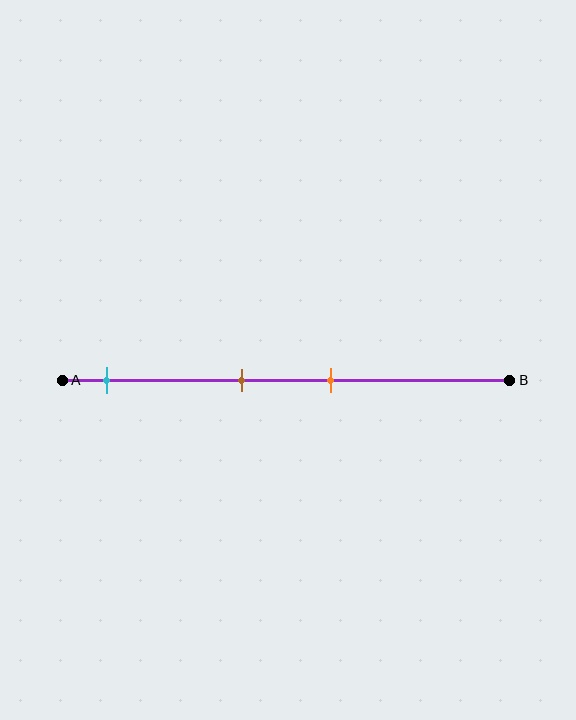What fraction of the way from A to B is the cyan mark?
The cyan mark is approximately 10% (0.1) of the way from A to B.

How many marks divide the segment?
There are 3 marks dividing the segment.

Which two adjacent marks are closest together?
The brown and orange marks are the closest adjacent pair.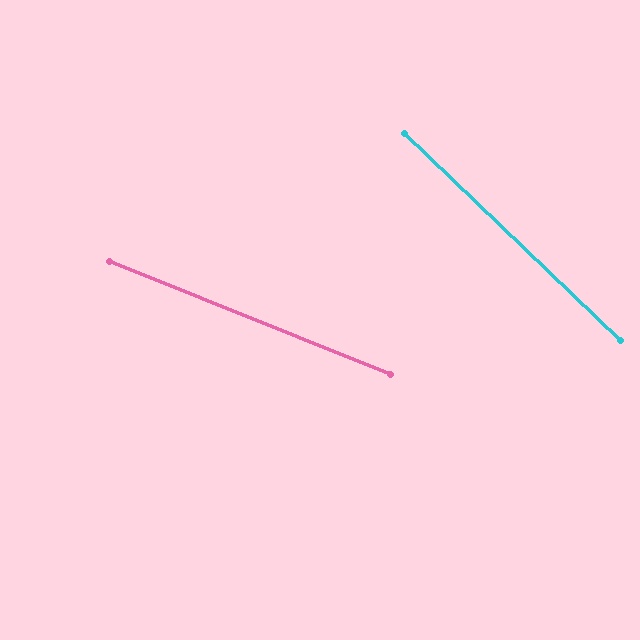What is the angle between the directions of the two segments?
Approximately 22 degrees.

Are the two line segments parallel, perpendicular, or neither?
Neither parallel nor perpendicular — they differ by about 22°.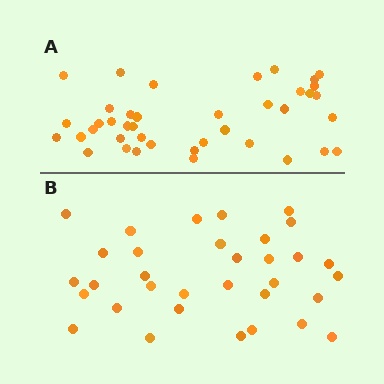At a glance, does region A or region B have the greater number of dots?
Region A (the top region) has more dots.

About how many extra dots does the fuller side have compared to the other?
Region A has roughly 8 or so more dots than region B.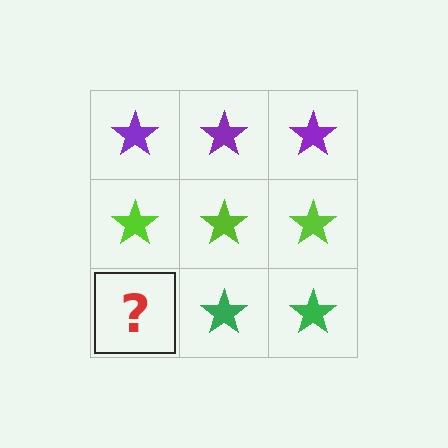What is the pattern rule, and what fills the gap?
The rule is that each row has a consistent color. The gap should be filled with a green star.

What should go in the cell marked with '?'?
The missing cell should contain a green star.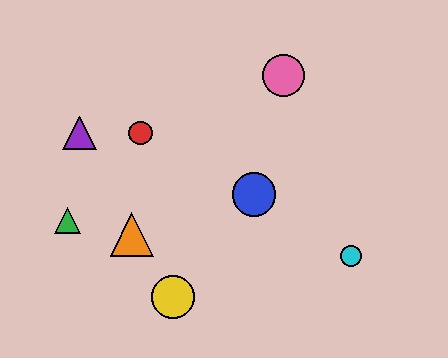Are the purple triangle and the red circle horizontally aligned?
Yes, both are at y≈133.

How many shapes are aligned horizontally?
2 shapes (the red circle, the purple triangle) are aligned horizontally.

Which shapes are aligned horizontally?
The red circle, the purple triangle are aligned horizontally.